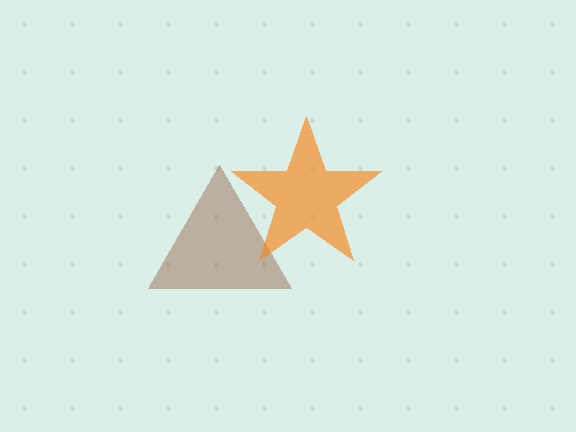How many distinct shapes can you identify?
There are 2 distinct shapes: a brown triangle, an orange star.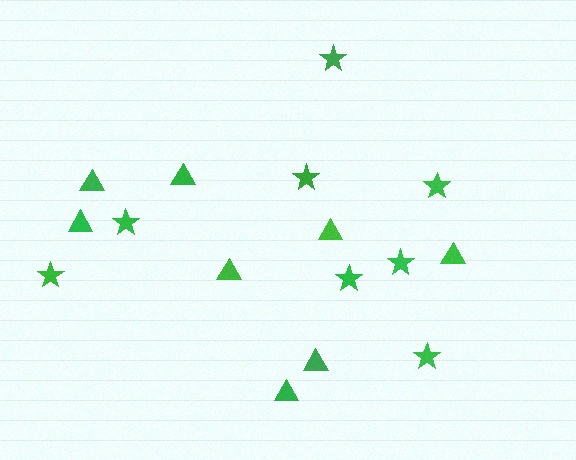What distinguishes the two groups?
There are 2 groups: one group of stars (8) and one group of triangles (8).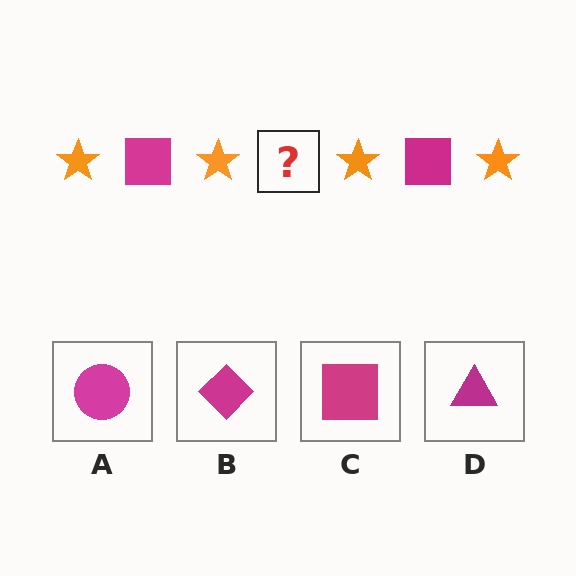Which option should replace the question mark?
Option C.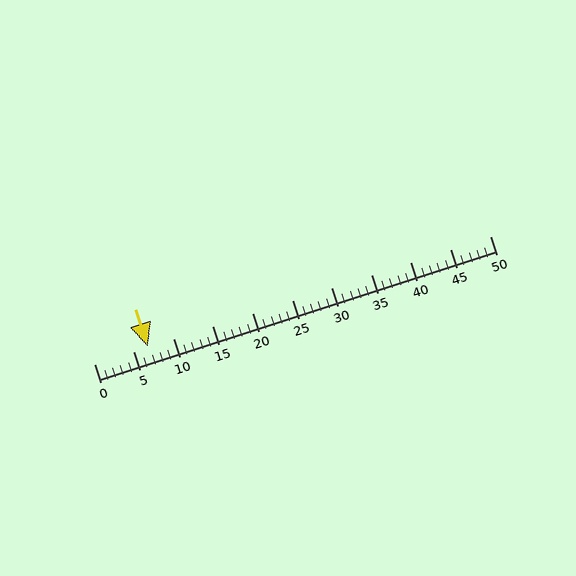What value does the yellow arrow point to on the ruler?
The yellow arrow points to approximately 7.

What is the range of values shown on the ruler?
The ruler shows values from 0 to 50.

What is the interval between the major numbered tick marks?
The major tick marks are spaced 5 units apart.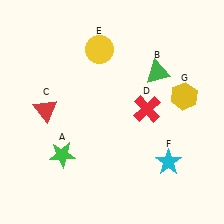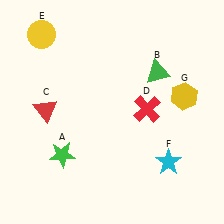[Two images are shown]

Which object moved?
The yellow circle (E) moved left.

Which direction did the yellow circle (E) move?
The yellow circle (E) moved left.